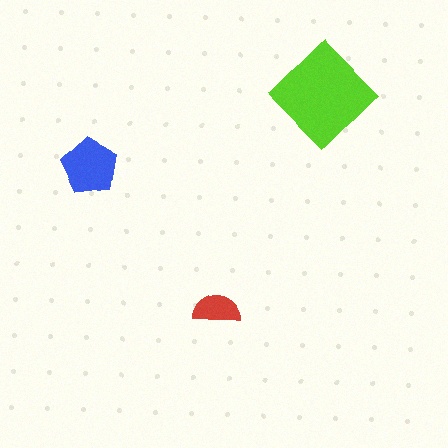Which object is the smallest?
The red semicircle.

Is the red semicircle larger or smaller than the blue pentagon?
Smaller.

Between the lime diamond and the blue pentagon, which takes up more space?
The lime diamond.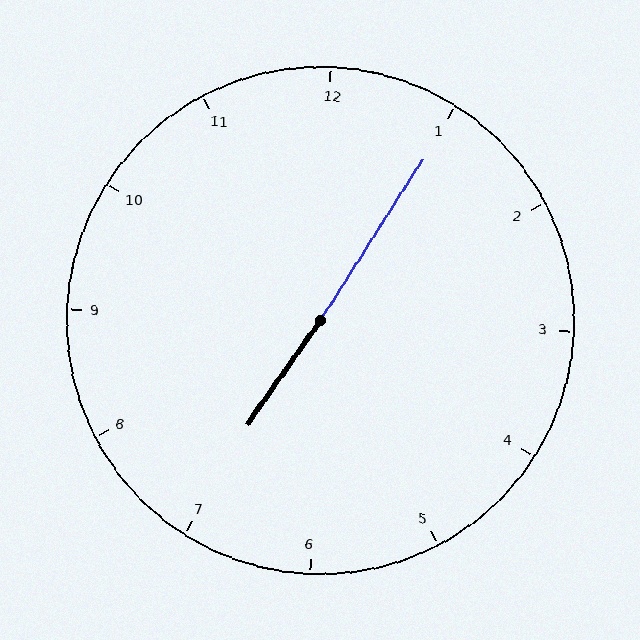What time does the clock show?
7:05.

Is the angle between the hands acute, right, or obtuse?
It is obtuse.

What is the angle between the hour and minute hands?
Approximately 178 degrees.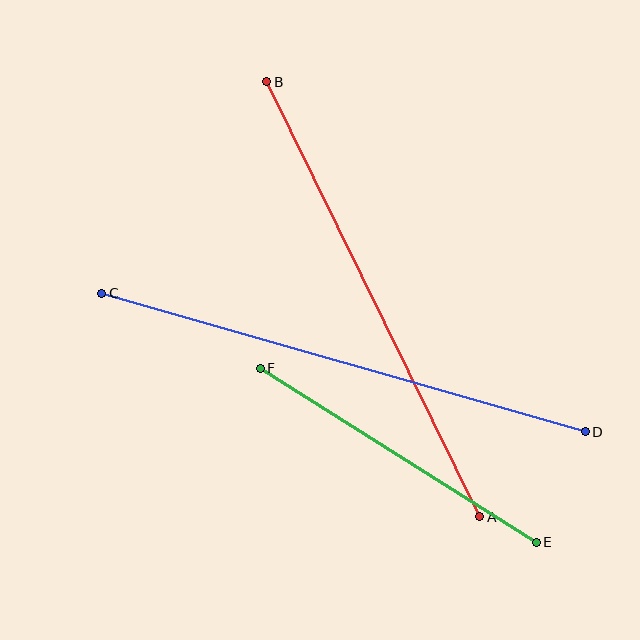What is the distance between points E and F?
The distance is approximately 326 pixels.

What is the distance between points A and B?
The distance is approximately 484 pixels.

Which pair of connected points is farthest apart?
Points C and D are farthest apart.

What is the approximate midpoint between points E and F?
The midpoint is at approximately (398, 455) pixels.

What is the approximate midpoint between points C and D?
The midpoint is at approximately (343, 362) pixels.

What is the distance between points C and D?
The distance is approximately 503 pixels.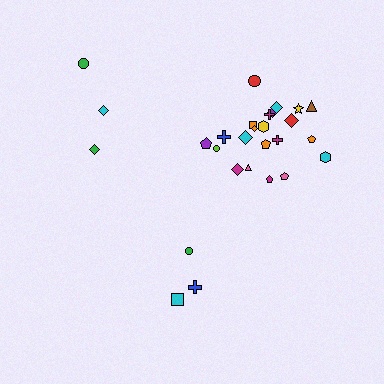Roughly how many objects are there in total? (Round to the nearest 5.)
Roughly 30 objects in total.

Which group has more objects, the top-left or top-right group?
The top-right group.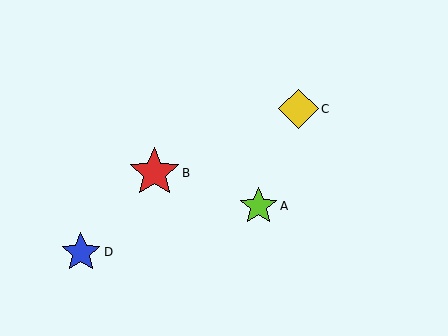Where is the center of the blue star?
The center of the blue star is at (81, 252).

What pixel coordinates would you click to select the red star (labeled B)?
Click at (154, 173) to select the red star B.